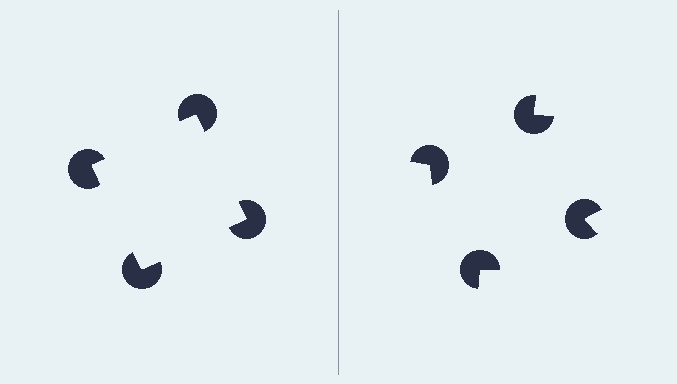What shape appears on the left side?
An illusory square.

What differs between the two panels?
The pac-man discs are positioned identically on both sides; only the wedge orientations differ. On the left they align to a square; on the right they are misaligned.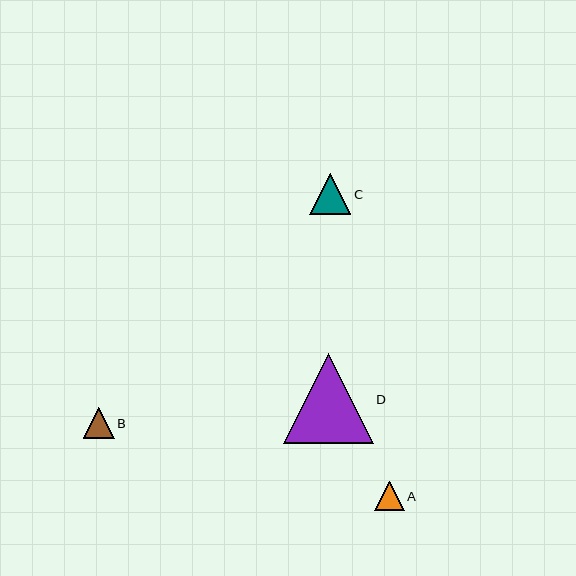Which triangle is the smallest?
Triangle A is the smallest with a size of approximately 29 pixels.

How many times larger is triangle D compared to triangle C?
Triangle D is approximately 2.2 times the size of triangle C.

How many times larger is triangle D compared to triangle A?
Triangle D is approximately 3.1 times the size of triangle A.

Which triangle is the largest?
Triangle D is the largest with a size of approximately 89 pixels.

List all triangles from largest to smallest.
From largest to smallest: D, C, B, A.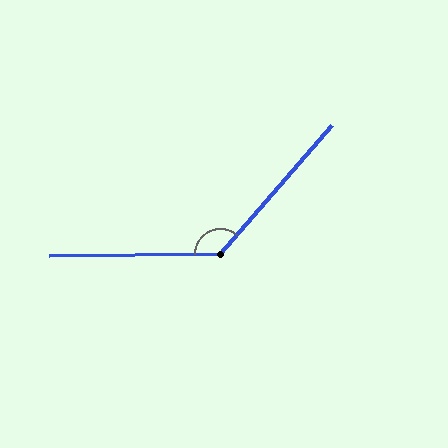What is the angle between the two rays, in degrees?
Approximately 132 degrees.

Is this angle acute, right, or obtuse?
It is obtuse.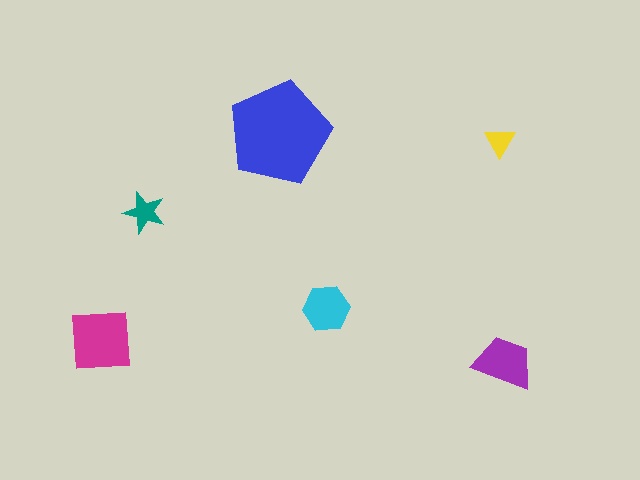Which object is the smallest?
The yellow triangle.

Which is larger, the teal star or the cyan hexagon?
The cyan hexagon.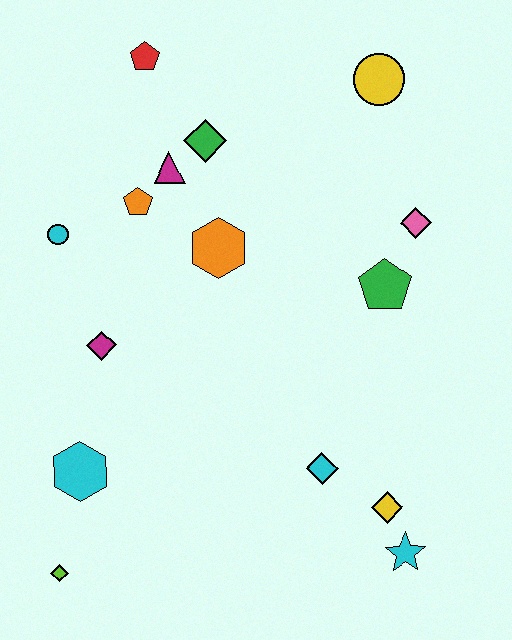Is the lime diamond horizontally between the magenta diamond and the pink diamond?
No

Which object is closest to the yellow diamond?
The cyan star is closest to the yellow diamond.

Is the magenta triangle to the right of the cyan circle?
Yes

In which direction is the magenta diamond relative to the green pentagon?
The magenta diamond is to the left of the green pentagon.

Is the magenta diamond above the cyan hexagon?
Yes